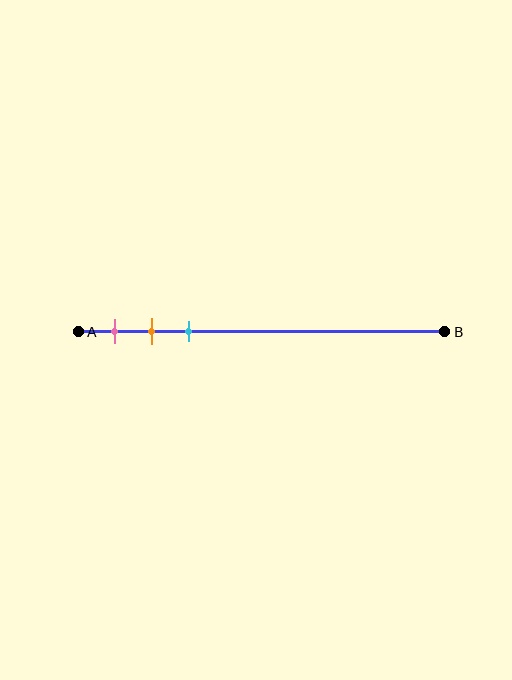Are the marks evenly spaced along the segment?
Yes, the marks are approximately evenly spaced.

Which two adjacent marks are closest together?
The orange and cyan marks are the closest adjacent pair.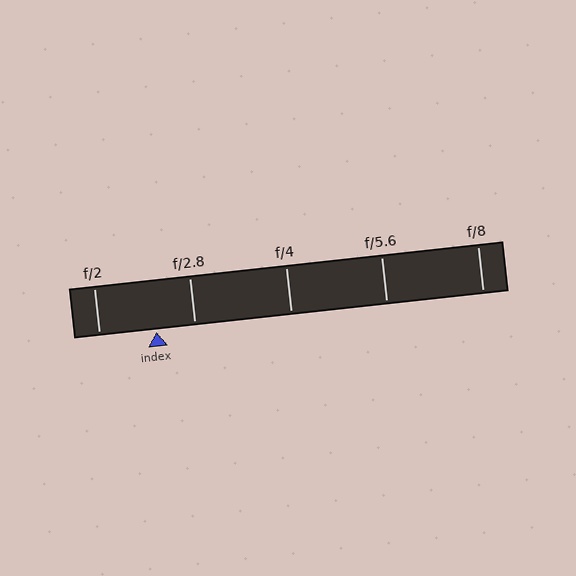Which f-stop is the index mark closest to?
The index mark is closest to f/2.8.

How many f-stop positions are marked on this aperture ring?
There are 5 f-stop positions marked.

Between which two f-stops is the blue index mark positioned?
The index mark is between f/2 and f/2.8.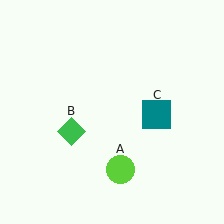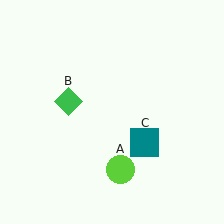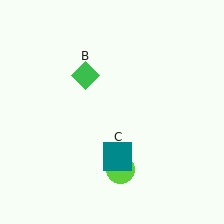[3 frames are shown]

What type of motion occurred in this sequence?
The green diamond (object B), teal square (object C) rotated clockwise around the center of the scene.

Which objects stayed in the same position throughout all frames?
Lime circle (object A) remained stationary.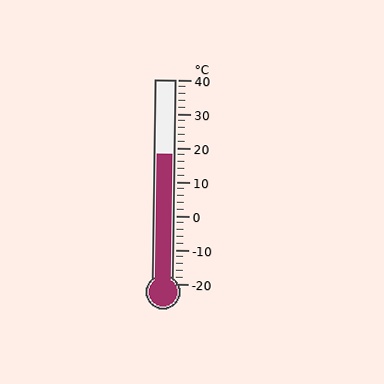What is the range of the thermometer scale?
The thermometer scale ranges from -20°C to 40°C.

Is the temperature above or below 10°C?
The temperature is above 10°C.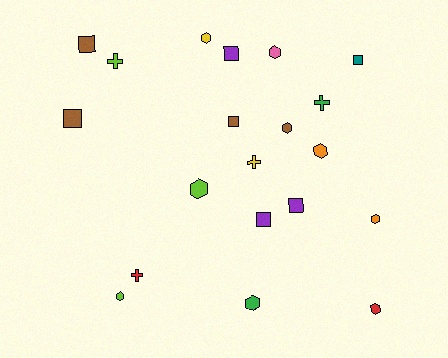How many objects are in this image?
There are 20 objects.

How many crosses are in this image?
There are 4 crosses.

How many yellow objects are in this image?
There are 2 yellow objects.